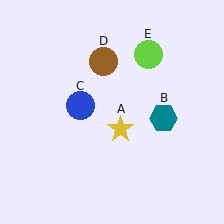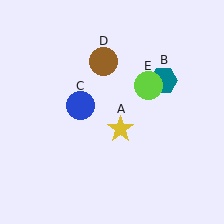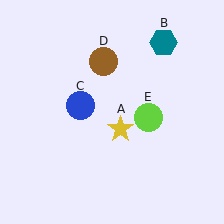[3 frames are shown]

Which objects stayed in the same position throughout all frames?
Yellow star (object A) and blue circle (object C) and brown circle (object D) remained stationary.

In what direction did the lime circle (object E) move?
The lime circle (object E) moved down.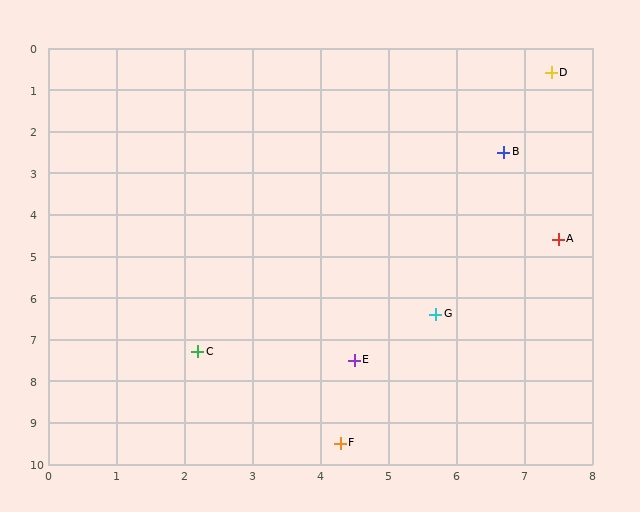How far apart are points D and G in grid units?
Points D and G are about 6.0 grid units apart.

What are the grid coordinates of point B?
Point B is at approximately (6.7, 2.5).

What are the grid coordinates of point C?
Point C is at approximately (2.2, 7.3).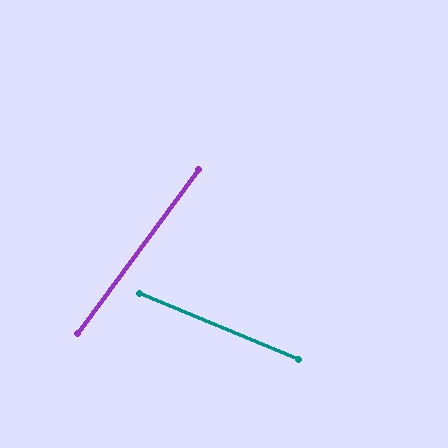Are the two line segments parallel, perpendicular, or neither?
Neither parallel nor perpendicular — they differ by about 76°.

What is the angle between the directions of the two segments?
Approximately 76 degrees.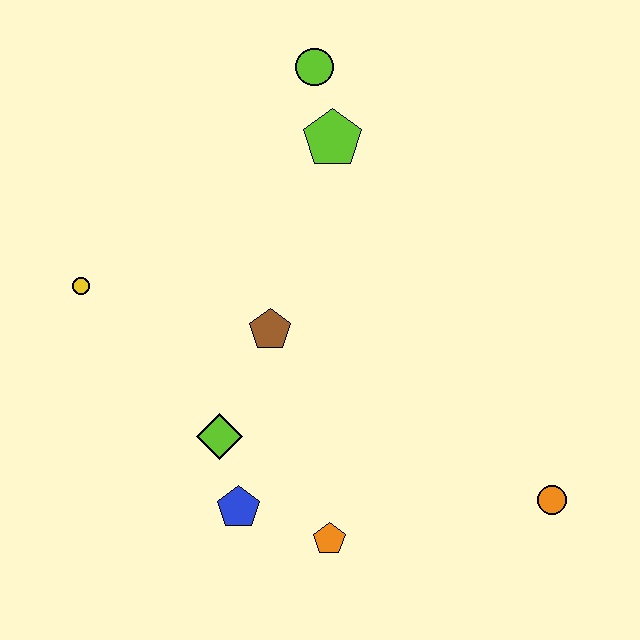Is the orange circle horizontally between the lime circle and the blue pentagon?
No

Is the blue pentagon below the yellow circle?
Yes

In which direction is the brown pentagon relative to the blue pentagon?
The brown pentagon is above the blue pentagon.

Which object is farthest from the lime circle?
The orange circle is farthest from the lime circle.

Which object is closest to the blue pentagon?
The lime diamond is closest to the blue pentagon.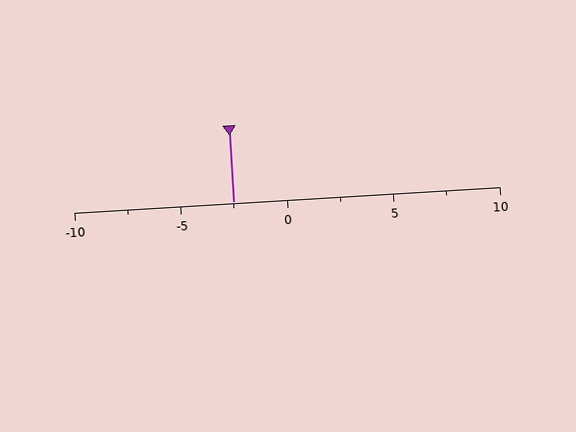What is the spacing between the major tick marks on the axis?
The major ticks are spaced 5 apart.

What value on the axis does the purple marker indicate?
The marker indicates approximately -2.5.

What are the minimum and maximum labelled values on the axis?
The axis runs from -10 to 10.